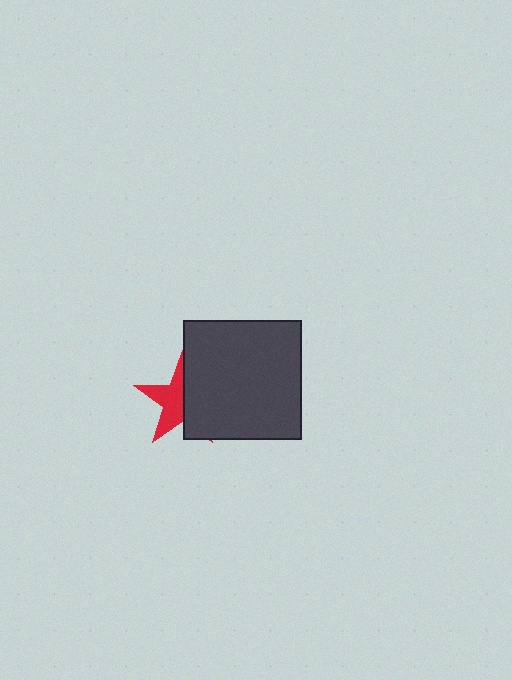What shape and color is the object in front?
The object in front is a dark gray square.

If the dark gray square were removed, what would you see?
You would see the complete red star.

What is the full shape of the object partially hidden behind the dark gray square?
The partially hidden object is a red star.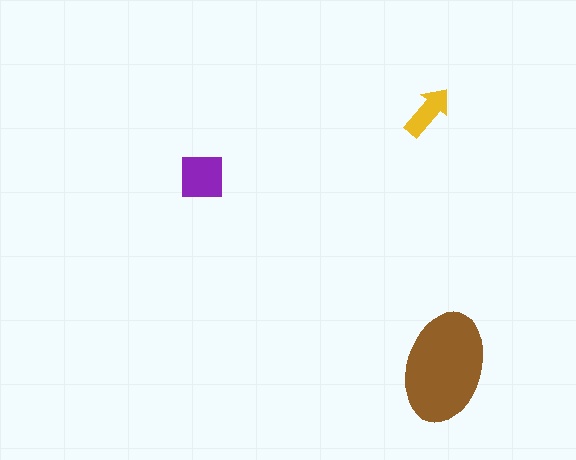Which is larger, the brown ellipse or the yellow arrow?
The brown ellipse.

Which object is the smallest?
The yellow arrow.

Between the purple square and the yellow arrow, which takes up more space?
The purple square.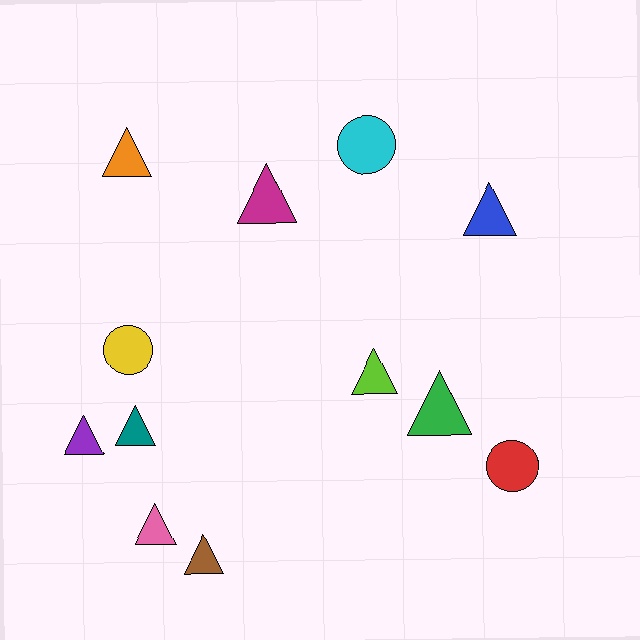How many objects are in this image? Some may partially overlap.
There are 12 objects.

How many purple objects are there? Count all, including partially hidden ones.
There is 1 purple object.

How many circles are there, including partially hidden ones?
There are 3 circles.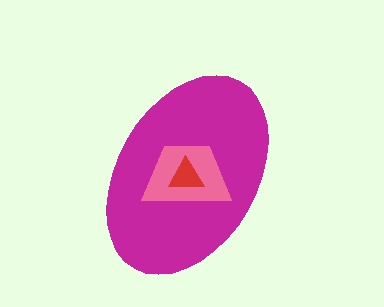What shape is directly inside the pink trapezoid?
The red triangle.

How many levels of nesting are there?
3.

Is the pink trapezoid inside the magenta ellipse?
Yes.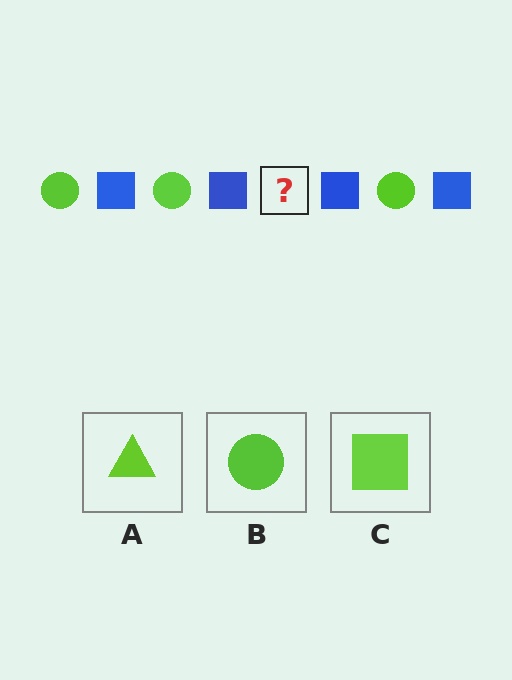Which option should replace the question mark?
Option B.